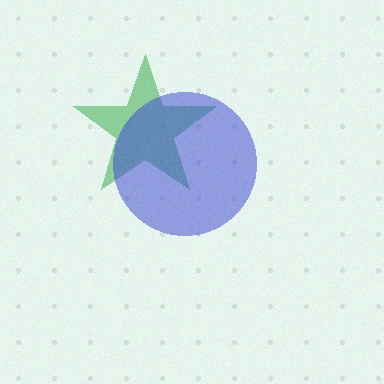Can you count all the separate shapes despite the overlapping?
Yes, there are 2 separate shapes.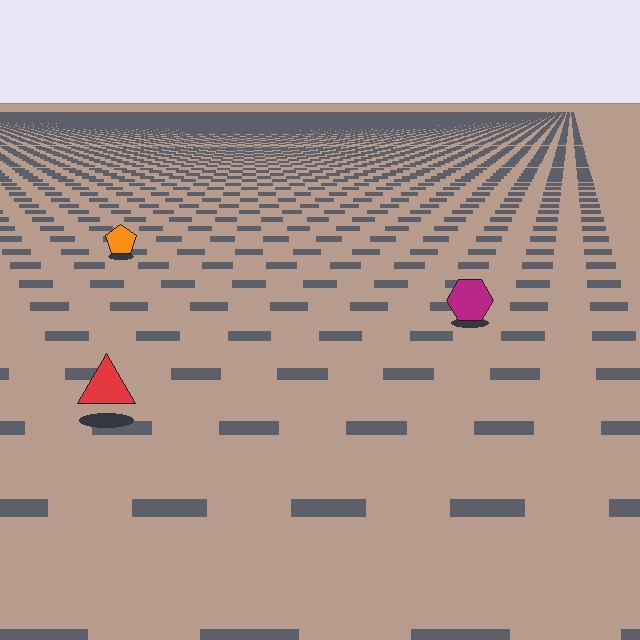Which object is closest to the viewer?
The red triangle is closest. The texture marks near it are larger and more spread out.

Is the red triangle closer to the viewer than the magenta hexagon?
Yes. The red triangle is closer — you can tell from the texture gradient: the ground texture is coarser near it.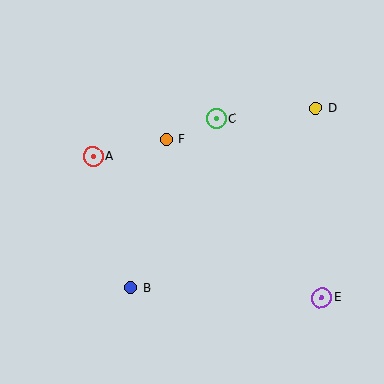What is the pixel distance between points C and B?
The distance between C and B is 189 pixels.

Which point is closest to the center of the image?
Point F at (167, 139) is closest to the center.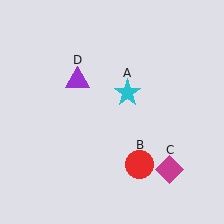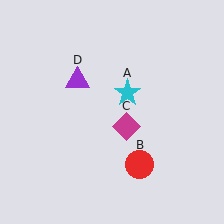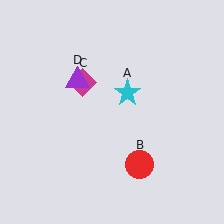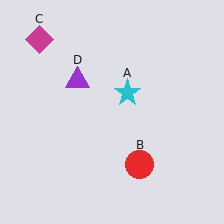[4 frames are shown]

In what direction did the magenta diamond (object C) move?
The magenta diamond (object C) moved up and to the left.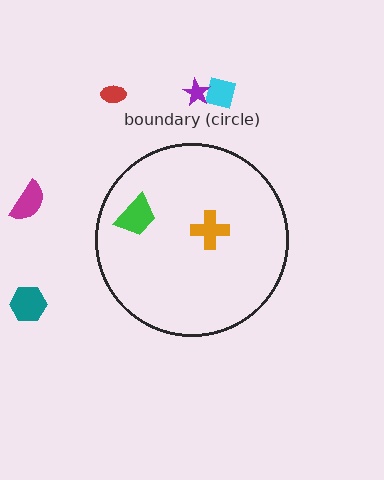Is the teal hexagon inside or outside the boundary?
Outside.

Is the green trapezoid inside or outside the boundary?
Inside.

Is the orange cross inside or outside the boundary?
Inside.